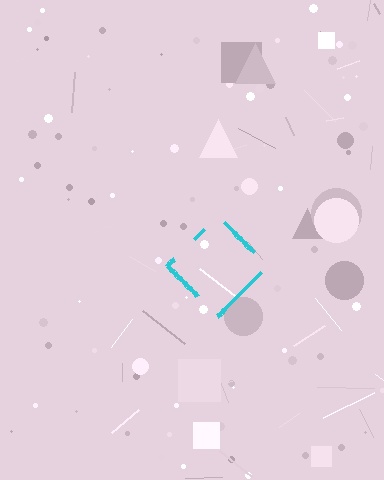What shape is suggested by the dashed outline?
The dashed outline suggests a diamond.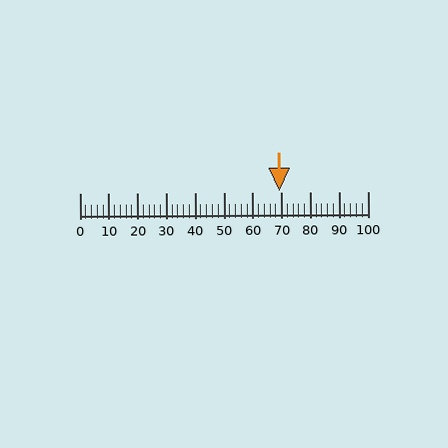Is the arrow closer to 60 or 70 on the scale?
The arrow is closer to 70.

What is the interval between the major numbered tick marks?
The major tick marks are spaced 10 units apart.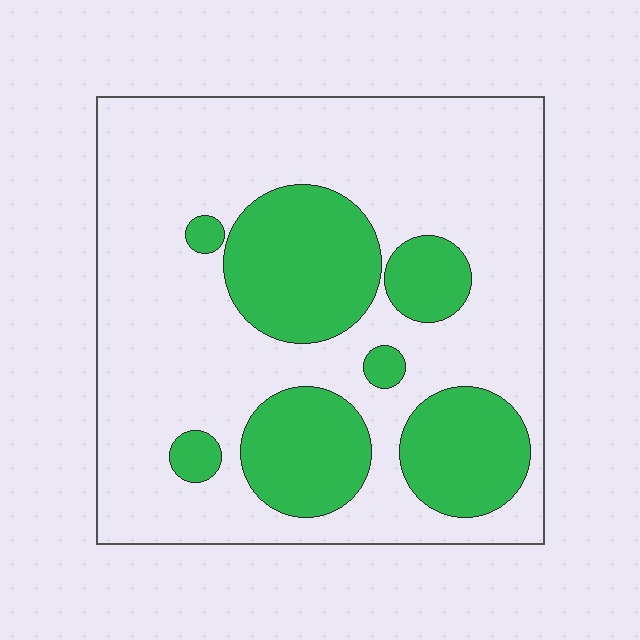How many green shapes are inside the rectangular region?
7.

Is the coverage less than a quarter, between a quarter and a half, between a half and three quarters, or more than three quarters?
Between a quarter and a half.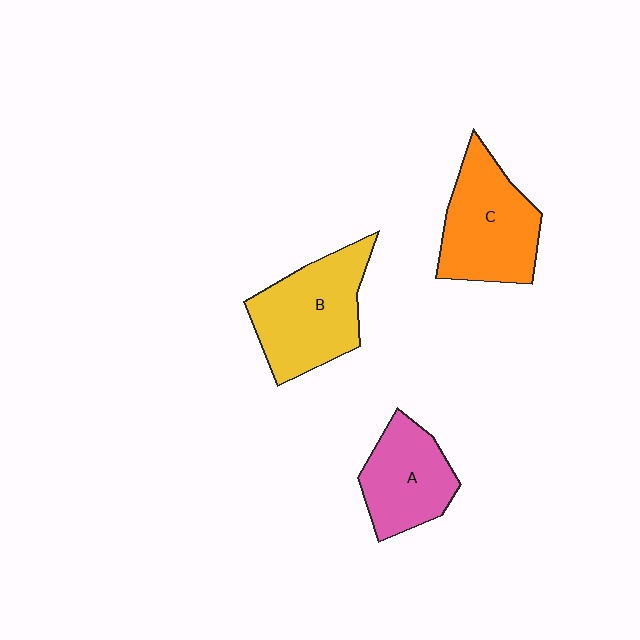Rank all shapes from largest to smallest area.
From largest to smallest: B (yellow), C (orange), A (pink).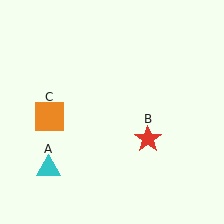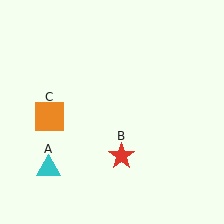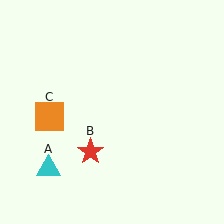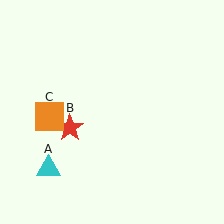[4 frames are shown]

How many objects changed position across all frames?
1 object changed position: red star (object B).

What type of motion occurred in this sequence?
The red star (object B) rotated clockwise around the center of the scene.